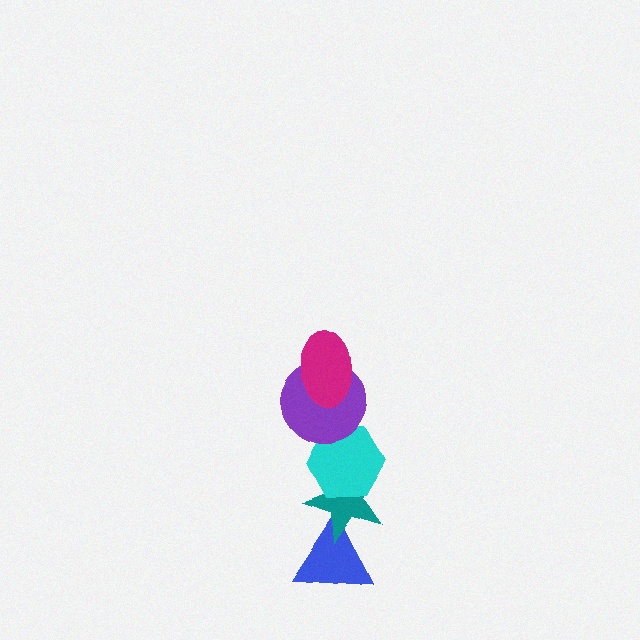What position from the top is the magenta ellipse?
The magenta ellipse is 1st from the top.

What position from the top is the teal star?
The teal star is 4th from the top.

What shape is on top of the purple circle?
The magenta ellipse is on top of the purple circle.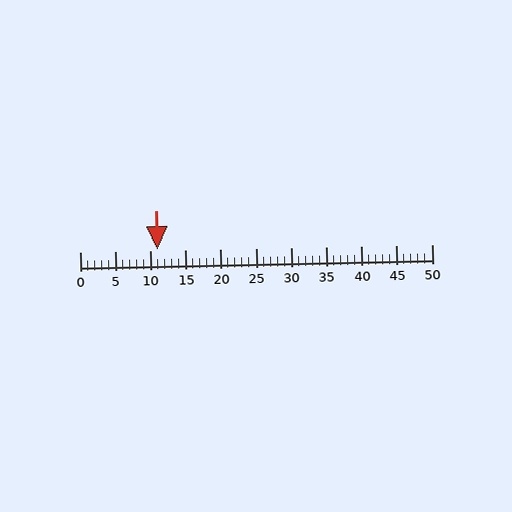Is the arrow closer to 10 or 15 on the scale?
The arrow is closer to 10.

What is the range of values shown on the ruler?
The ruler shows values from 0 to 50.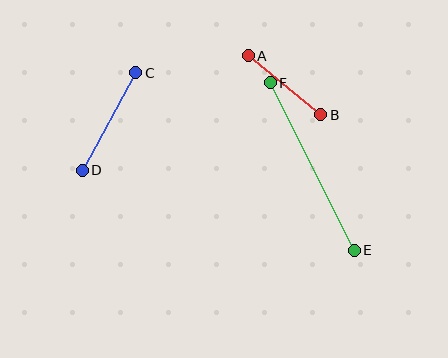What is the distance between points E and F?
The distance is approximately 187 pixels.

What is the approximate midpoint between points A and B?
The midpoint is at approximately (284, 85) pixels.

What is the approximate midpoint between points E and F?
The midpoint is at approximately (312, 167) pixels.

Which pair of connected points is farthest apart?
Points E and F are farthest apart.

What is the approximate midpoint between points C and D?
The midpoint is at approximately (109, 121) pixels.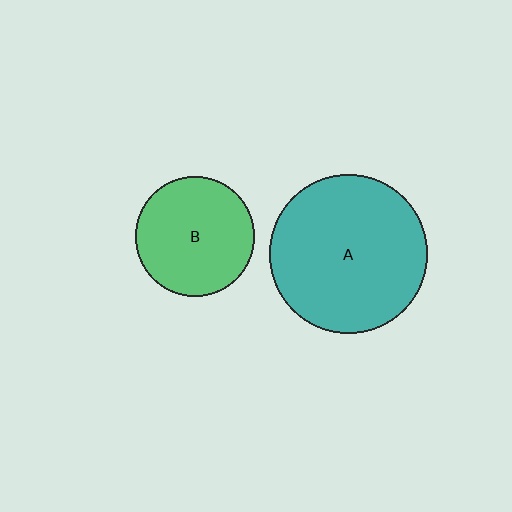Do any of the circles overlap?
No, none of the circles overlap.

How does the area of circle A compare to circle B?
Approximately 1.7 times.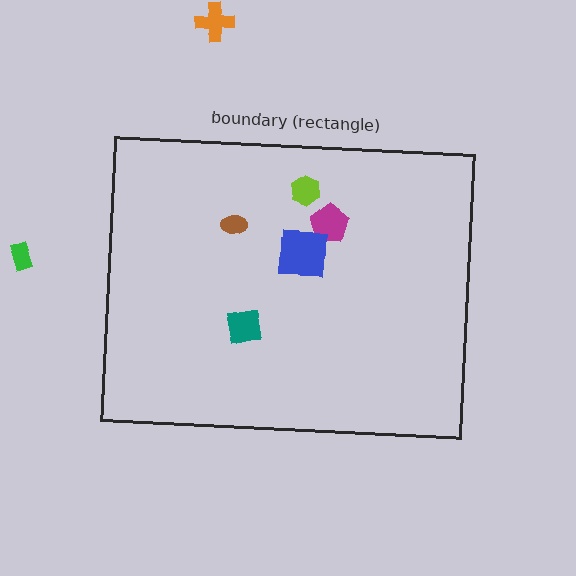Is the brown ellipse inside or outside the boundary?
Inside.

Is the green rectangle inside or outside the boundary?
Outside.